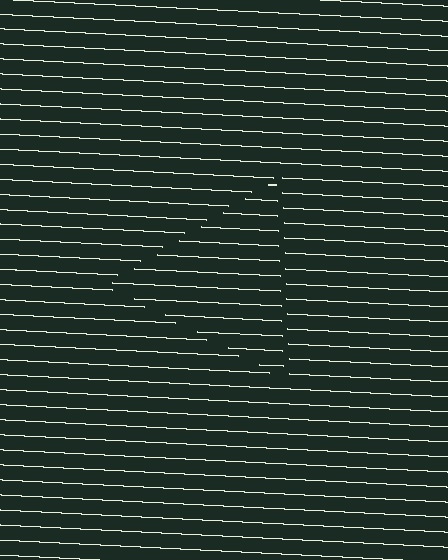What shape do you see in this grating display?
An illusory triangle. The interior of the shape contains the same grating, shifted by half a period — the contour is defined by the phase discontinuity where line-ends from the inner and outer gratings abut.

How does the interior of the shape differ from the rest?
The interior of the shape contains the same grating, shifted by half a period — the contour is defined by the phase discontinuity where line-ends from the inner and outer gratings abut.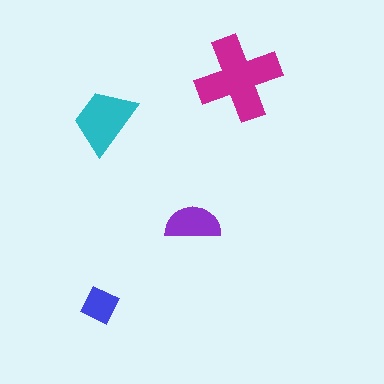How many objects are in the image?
There are 4 objects in the image.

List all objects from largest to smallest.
The magenta cross, the cyan trapezoid, the purple semicircle, the blue diamond.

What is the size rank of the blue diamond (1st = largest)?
4th.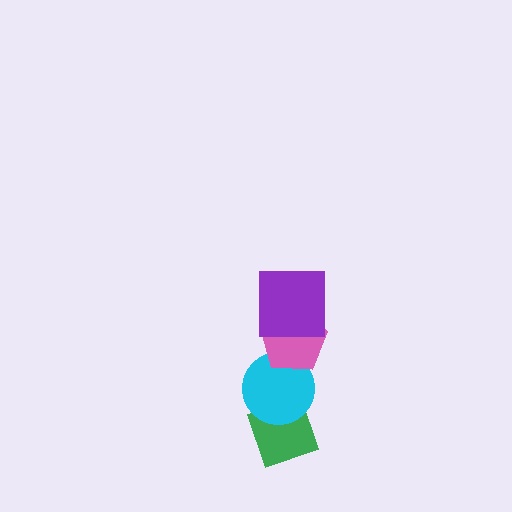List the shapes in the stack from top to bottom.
From top to bottom: the purple square, the pink pentagon, the cyan circle, the green diamond.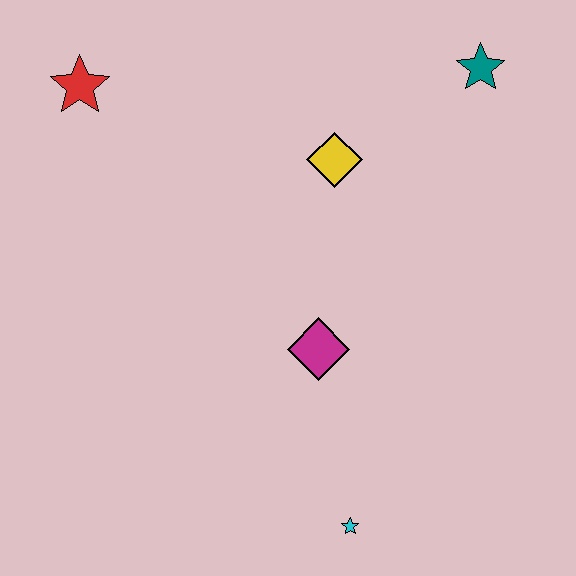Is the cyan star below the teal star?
Yes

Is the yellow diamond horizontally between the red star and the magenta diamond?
No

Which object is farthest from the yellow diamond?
The cyan star is farthest from the yellow diamond.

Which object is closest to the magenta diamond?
The cyan star is closest to the magenta diamond.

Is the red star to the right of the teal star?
No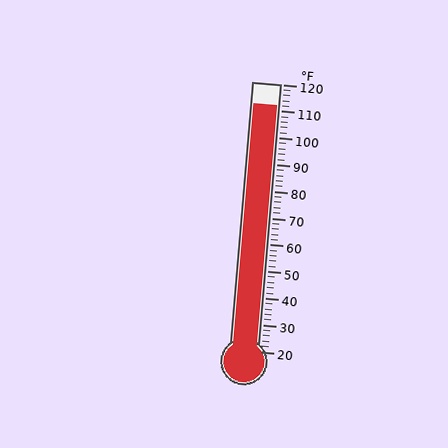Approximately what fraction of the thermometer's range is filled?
The thermometer is filled to approximately 90% of its range.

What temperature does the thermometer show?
The thermometer shows approximately 112°F.